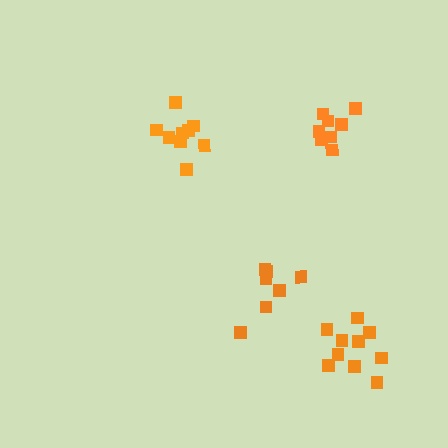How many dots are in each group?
Group 1: 7 dots, Group 2: 10 dots, Group 3: 8 dots, Group 4: 9 dots (34 total).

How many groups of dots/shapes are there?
There are 4 groups.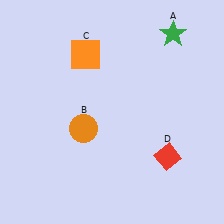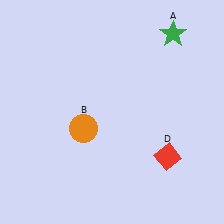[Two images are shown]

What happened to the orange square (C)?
The orange square (C) was removed in Image 2. It was in the top-left area of Image 1.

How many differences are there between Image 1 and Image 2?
There is 1 difference between the two images.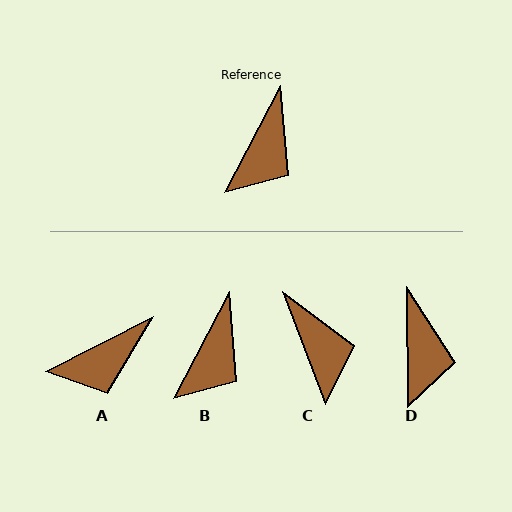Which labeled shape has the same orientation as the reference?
B.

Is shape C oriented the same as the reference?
No, it is off by about 49 degrees.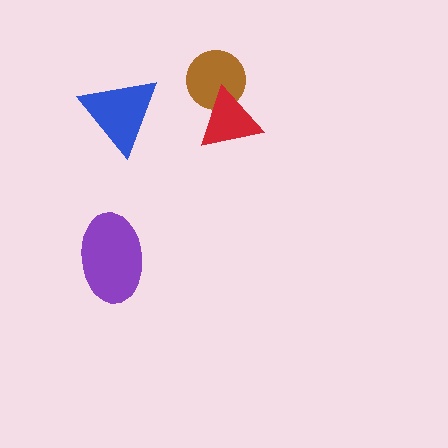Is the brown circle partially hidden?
Yes, it is partially covered by another shape.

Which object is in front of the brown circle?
The red triangle is in front of the brown circle.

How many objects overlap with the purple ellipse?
0 objects overlap with the purple ellipse.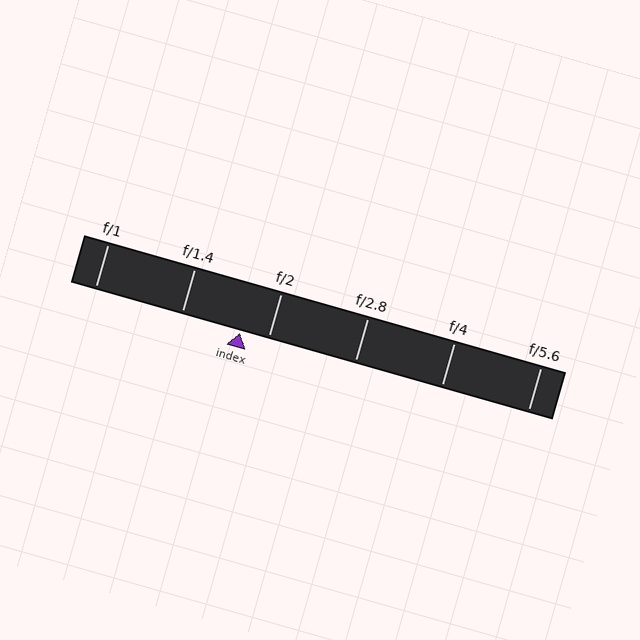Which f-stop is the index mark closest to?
The index mark is closest to f/2.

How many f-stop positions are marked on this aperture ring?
There are 6 f-stop positions marked.